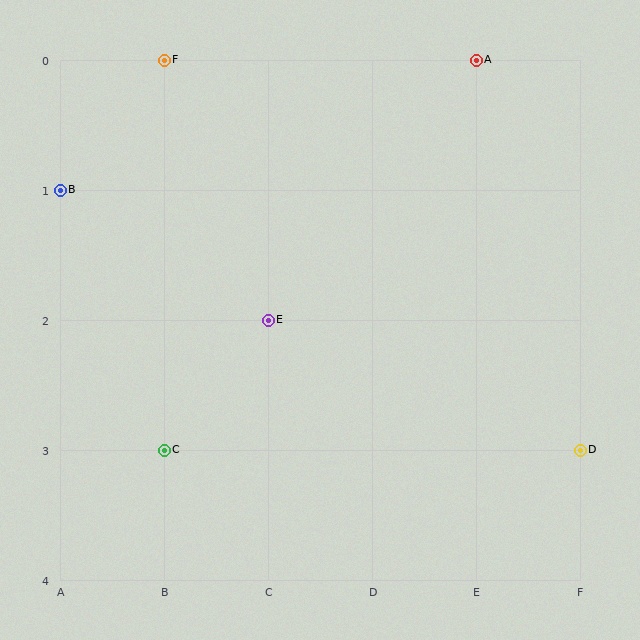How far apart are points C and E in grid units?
Points C and E are 1 column and 1 row apart (about 1.4 grid units diagonally).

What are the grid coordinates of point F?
Point F is at grid coordinates (B, 0).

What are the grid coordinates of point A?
Point A is at grid coordinates (E, 0).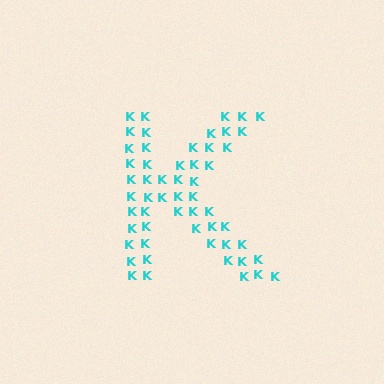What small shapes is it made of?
It is made of small letter K's.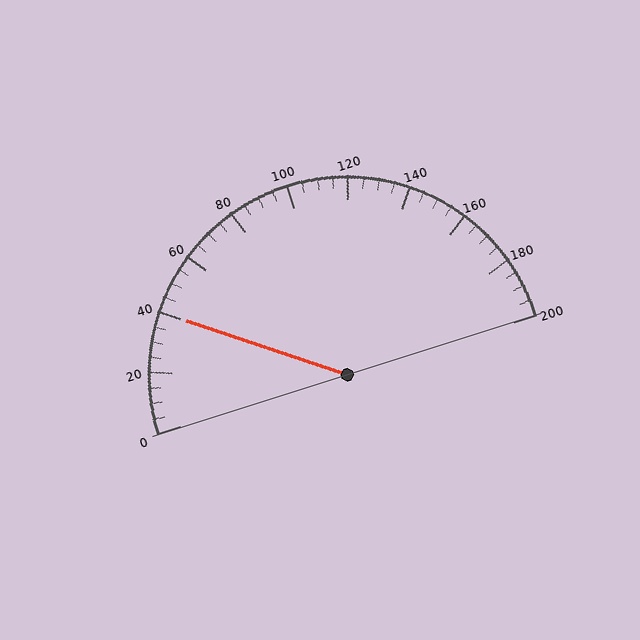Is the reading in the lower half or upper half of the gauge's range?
The reading is in the lower half of the range (0 to 200).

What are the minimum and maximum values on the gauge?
The gauge ranges from 0 to 200.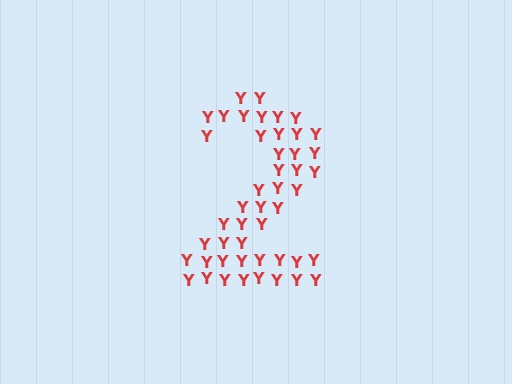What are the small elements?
The small elements are letter Y's.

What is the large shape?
The large shape is the digit 2.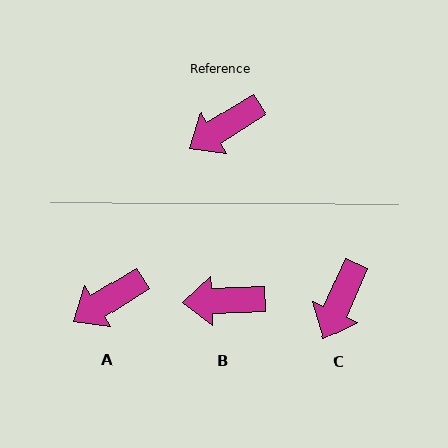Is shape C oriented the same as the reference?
No, it is off by about 34 degrees.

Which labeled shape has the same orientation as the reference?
A.